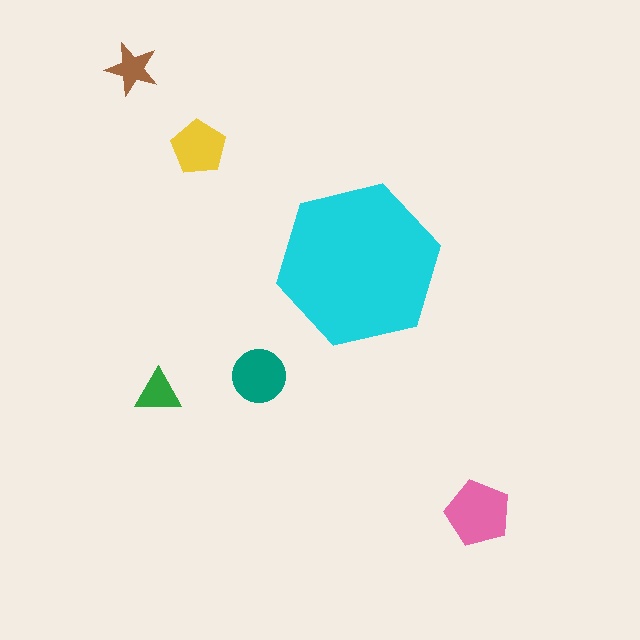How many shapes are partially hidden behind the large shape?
0 shapes are partially hidden.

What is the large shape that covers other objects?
A cyan hexagon.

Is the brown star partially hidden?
No, the brown star is fully visible.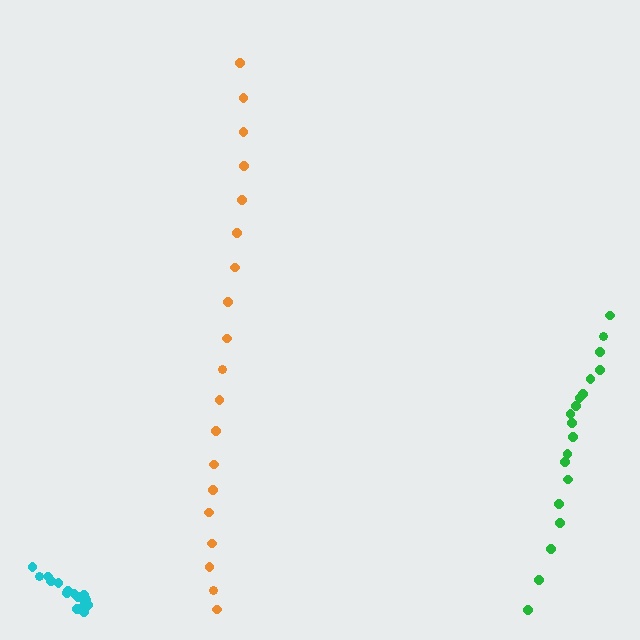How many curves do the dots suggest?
There are 3 distinct paths.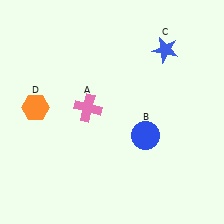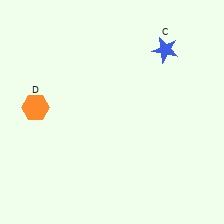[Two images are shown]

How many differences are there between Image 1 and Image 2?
There are 2 differences between the two images.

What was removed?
The pink cross (A), the blue circle (B) were removed in Image 2.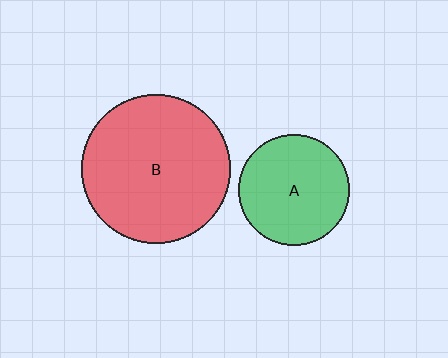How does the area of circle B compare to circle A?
Approximately 1.8 times.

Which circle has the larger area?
Circle B (red).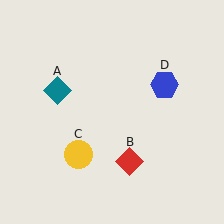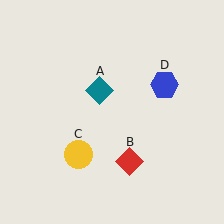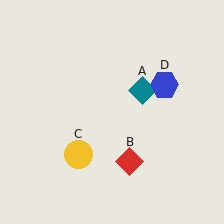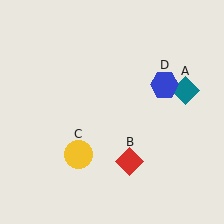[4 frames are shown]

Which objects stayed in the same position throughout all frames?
Red diamond (object B) and yellow circle (object C) and blue hexagon (object D) remained stationary.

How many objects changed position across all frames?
1 object changed position: teal diamond (object A).